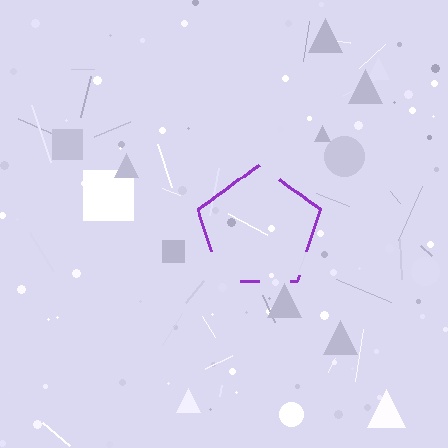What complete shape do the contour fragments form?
The contour fragments form a pentagon.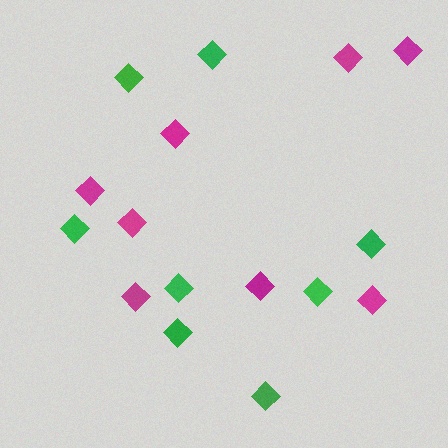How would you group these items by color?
There are 2 groups: one group of green diamonds (8) and one group of magenta diamonds (8).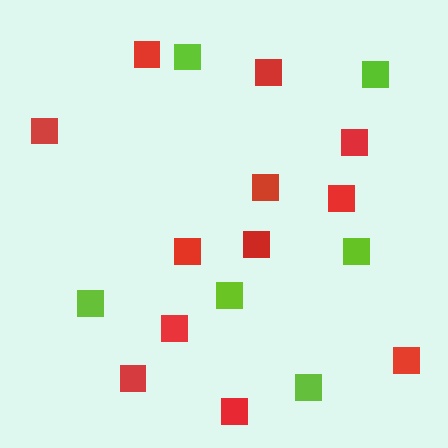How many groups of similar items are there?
There are 2 groups: one group of lime squares (6) and one group of red squares (12).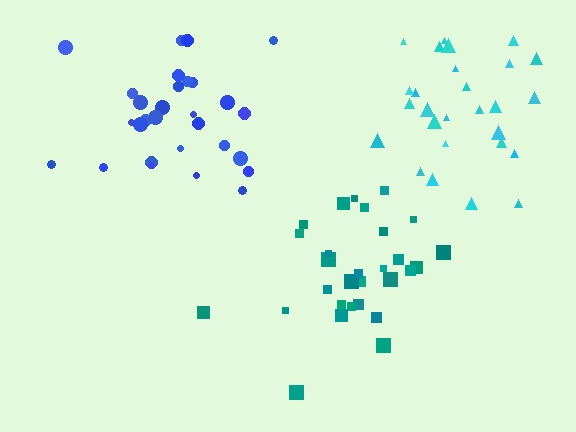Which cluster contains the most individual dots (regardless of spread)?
Blue (29).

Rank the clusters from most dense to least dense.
teal, blue, cyan.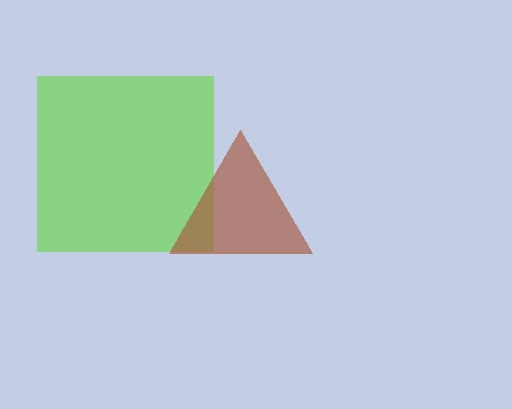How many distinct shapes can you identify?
There are 2 distinct shapes: a lime square, a brown triangle.